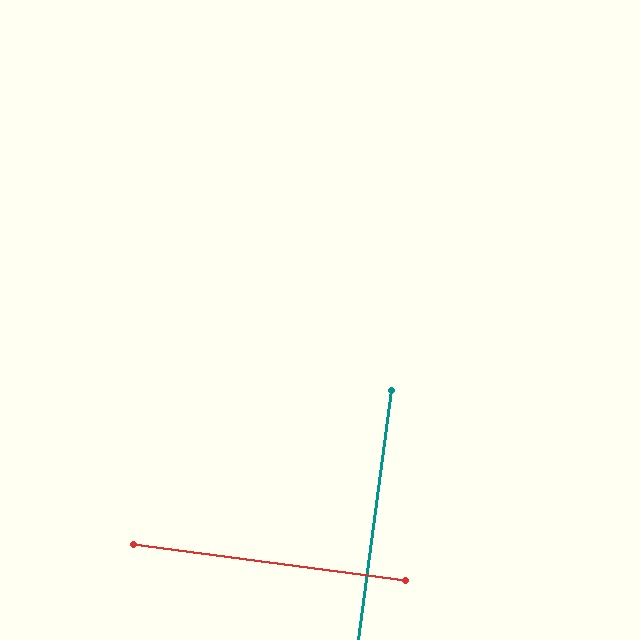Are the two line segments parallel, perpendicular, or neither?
Perpendicular — they meet at approximately 90°.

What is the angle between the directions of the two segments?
Approximately 90 degrees.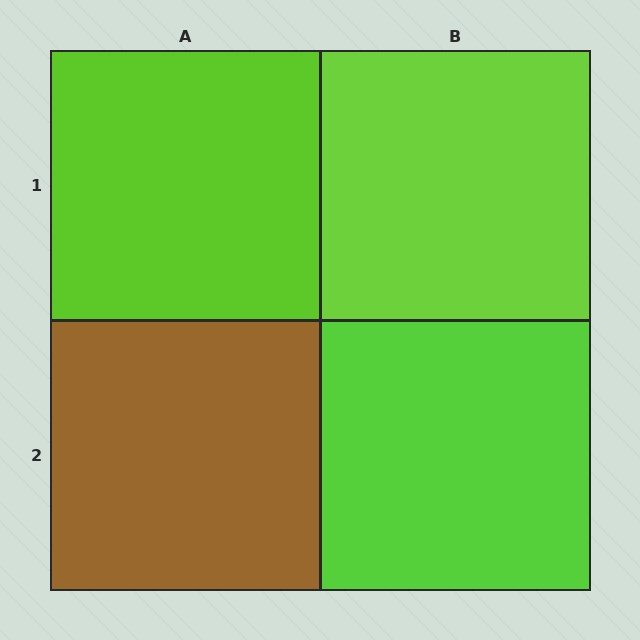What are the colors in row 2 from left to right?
Brown, lime.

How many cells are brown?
1 cell is brown.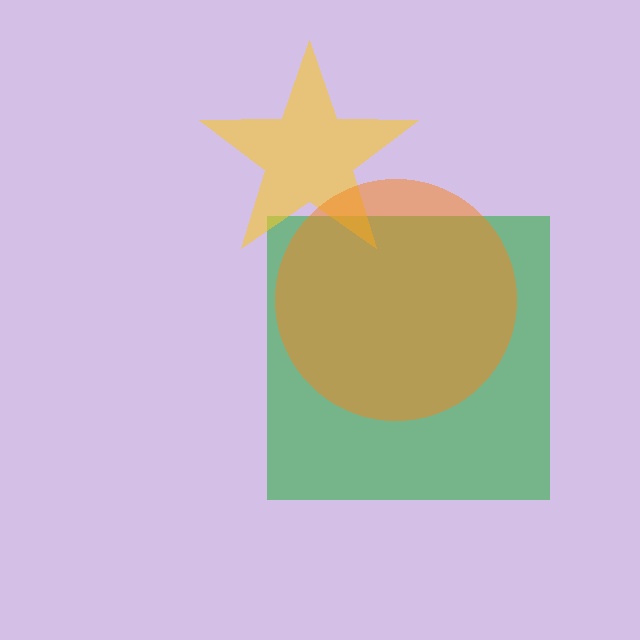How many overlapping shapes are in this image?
There are 3 overlapping shapes in the image.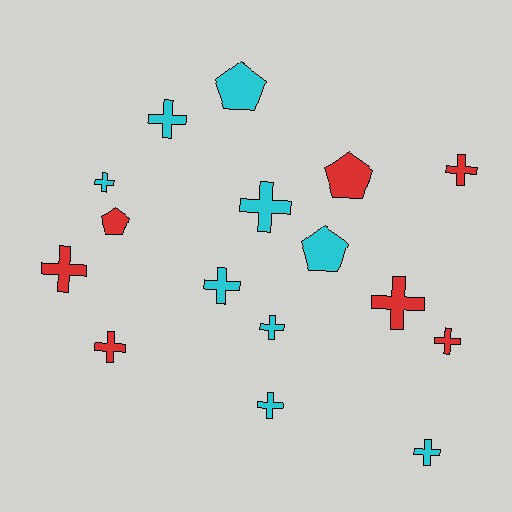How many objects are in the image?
There are 16 objects.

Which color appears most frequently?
Cyan, with 9 objects.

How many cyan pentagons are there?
There are 2 cyan pentagons.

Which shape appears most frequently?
Cross, with 12 objects.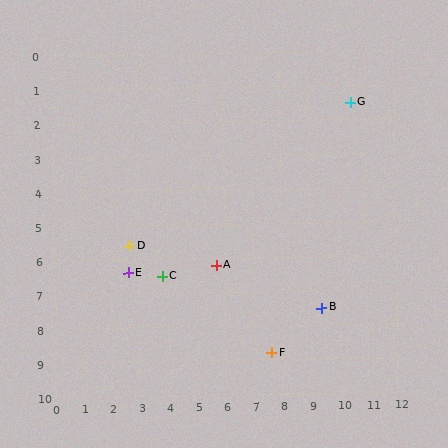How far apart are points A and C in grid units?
Points A and C are about 1.9 grid units apart.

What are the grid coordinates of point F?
Point F is at approximately (7.6, 8.8).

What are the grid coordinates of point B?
Point B is at approximately (9.4, 7.5).